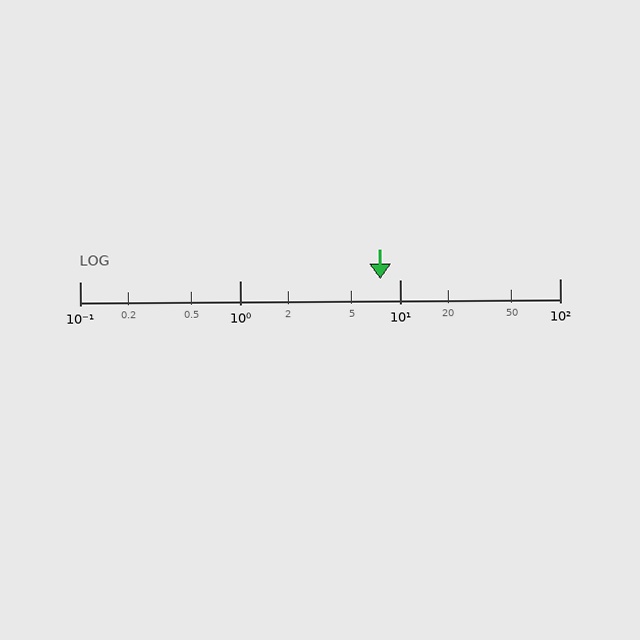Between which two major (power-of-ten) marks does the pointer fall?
The pointer is between 1 and 10.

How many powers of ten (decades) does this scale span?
The scale spans 3 decades, from 0.1 to 100.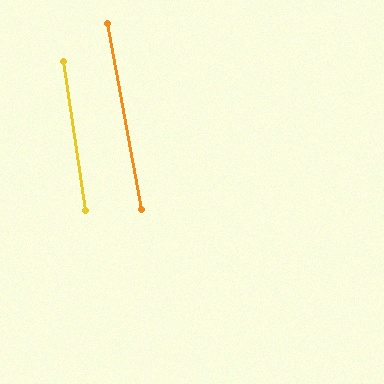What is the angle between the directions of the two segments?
Approximately 2 degrees.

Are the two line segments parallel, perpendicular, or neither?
Parallel — their directions differ by only 2.0°.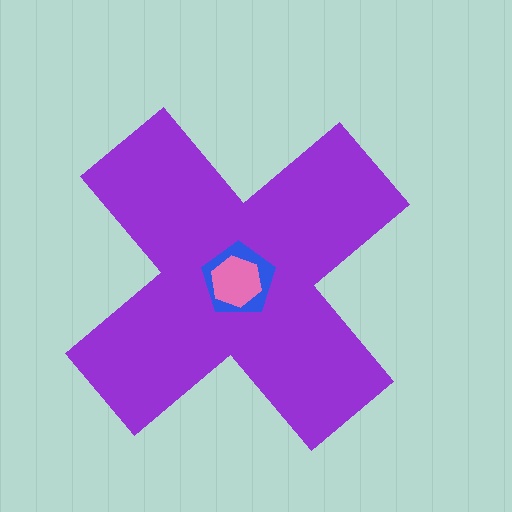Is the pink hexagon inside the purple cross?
Yes.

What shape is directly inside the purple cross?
The blue pentagon.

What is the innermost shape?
The pink hexagon.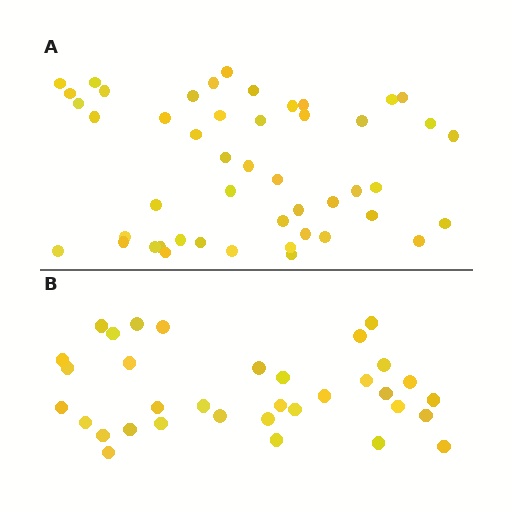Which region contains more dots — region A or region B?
Region A (the top region) has more dots.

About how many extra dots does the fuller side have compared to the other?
Region A has approximately 15 more dots than region B.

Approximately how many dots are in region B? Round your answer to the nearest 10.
About 30 dots. (The exact count is 34, which rounds to 30.)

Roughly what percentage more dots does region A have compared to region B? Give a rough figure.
About 40% more.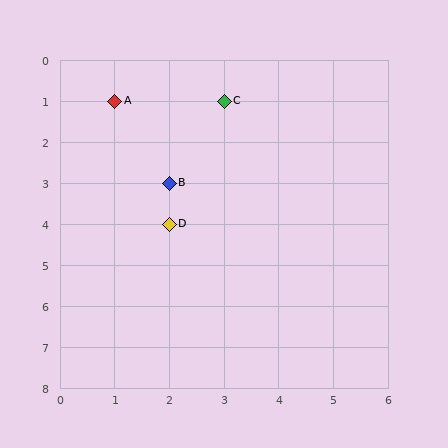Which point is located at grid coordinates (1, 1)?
Point A is at (1, 1).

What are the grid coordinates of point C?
Point C is at grid coordinates (3, 1).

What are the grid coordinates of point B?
Point B is at grid coordinates (2, 3).